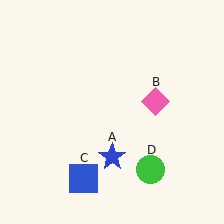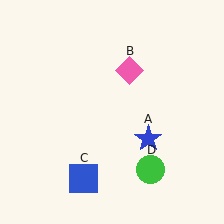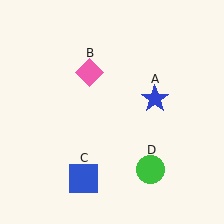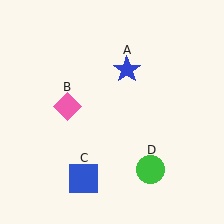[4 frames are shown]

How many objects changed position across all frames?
2 objects changed position: blue star (object A), pink diamond (object B).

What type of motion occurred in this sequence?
The blue star (object A), pink diamond (object B) rotated counterclockwise around the center of the scene.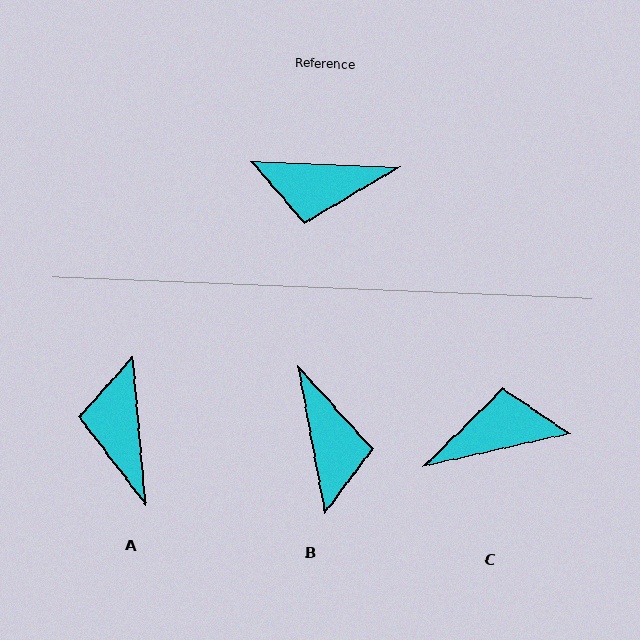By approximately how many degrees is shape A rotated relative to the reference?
Approximately 83 degrees clockwise.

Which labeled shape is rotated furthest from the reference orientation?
C, about 166 degrees away.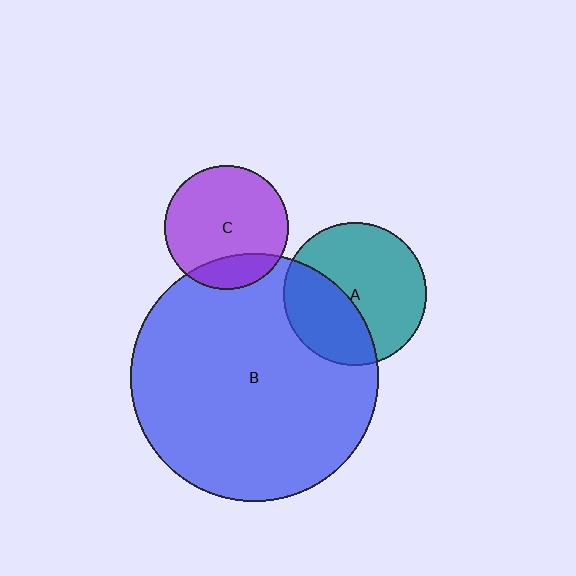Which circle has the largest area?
Circle B (blue).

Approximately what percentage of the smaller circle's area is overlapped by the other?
Approximately 20%.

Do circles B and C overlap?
Yes.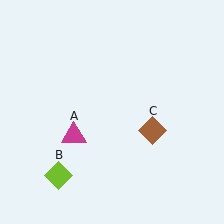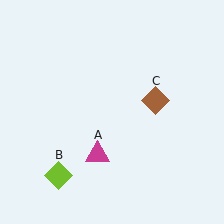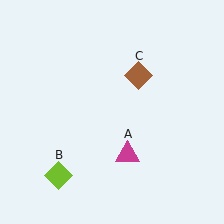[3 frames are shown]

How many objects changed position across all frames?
2 objects changed position: magenta triangle (object A), brown diamond (object C).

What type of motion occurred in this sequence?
The magenta triangle (object A), brown diamond (object C) rotated counterclockwise around the center of the scene.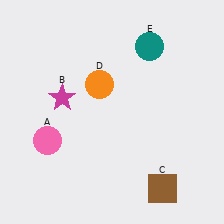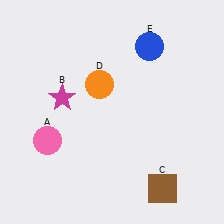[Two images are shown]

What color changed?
The circle (E) changed from teal in Image 1 to blue in Image 2.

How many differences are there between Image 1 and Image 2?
There is 1 difference between the two images.